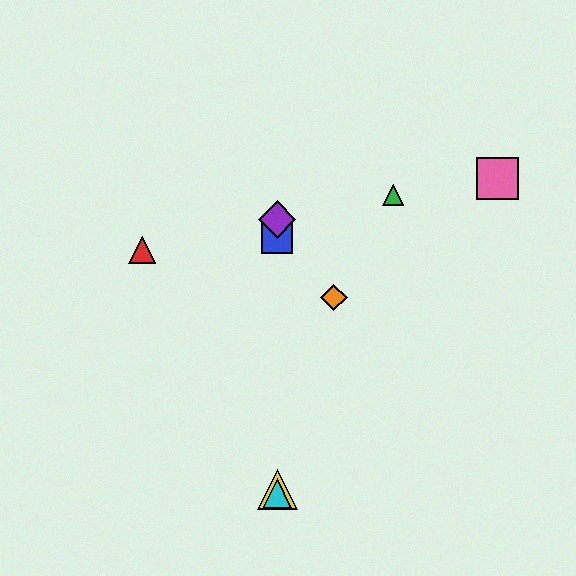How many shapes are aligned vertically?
4 shapes (the blue square, the yellow triangle, the purple diamond, the cyan triangle) are aligned vertically.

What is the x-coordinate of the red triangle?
The red triangle is at x≈142.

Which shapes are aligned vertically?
The blue square, the yellow triangle, the purple diamond, the cyan triangle are aligned vertically.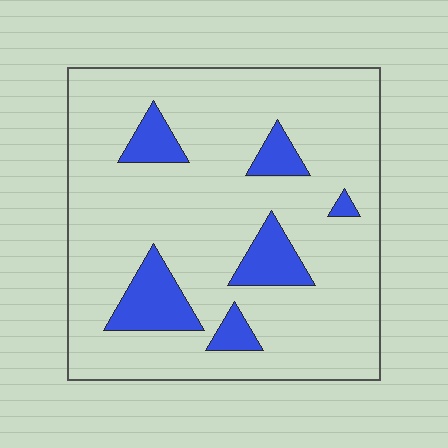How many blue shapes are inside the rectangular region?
6.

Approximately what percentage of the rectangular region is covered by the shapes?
Approximately 15%.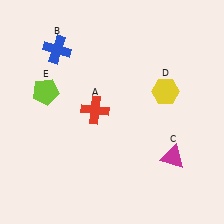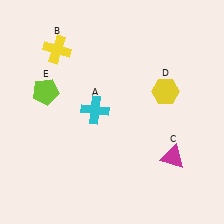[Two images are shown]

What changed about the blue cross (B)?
In Image 1, B is blue. In Image 2, it changed to yellow.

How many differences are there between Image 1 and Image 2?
There are 2 differences between the two images.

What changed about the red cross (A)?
In Image 1, A is red. In Image 2, it changed to cyan.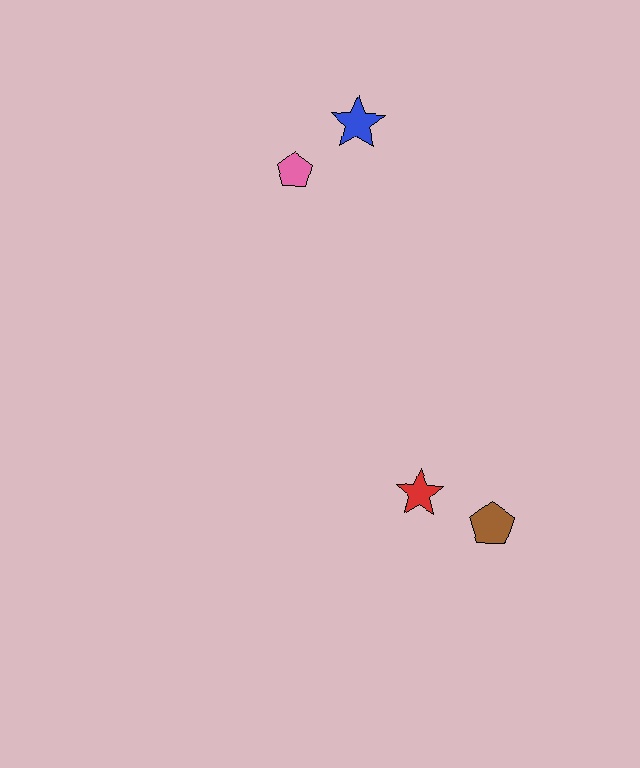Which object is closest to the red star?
The brown pentagon is closest to the red star.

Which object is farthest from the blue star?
The brown pentagon is farthest from the blue star.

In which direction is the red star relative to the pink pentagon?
The red star is below the pink pentagon.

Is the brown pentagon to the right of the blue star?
Yes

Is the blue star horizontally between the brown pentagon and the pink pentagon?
Yes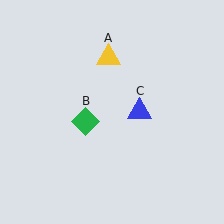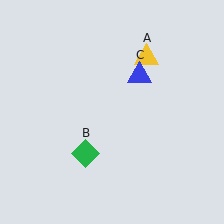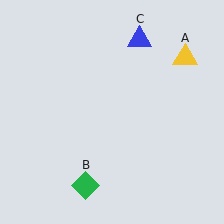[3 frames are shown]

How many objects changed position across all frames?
3 objects changed position: yellow triangle (object A), green diamond (object B), blue triangle (object C).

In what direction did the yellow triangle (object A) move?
The yellow triangle (object A) moved right.